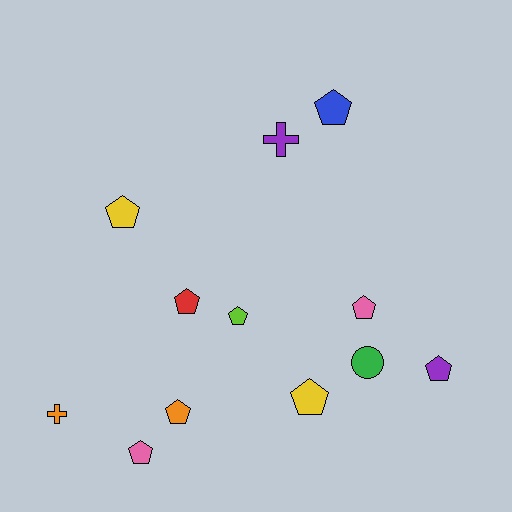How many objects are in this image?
There are 12 objects.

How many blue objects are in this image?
There is 1 blue object.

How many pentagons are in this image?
There are 9 pentagons.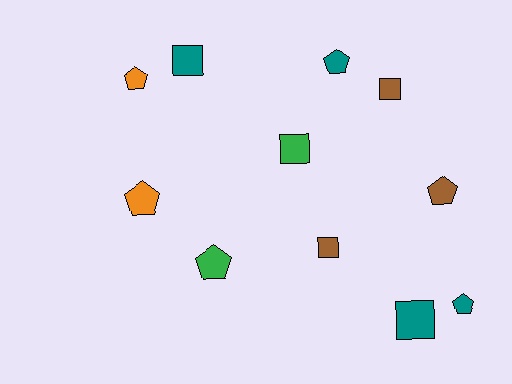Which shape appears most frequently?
Pentagon, with 6 objects.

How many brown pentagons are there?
There is 1 brown pentagon.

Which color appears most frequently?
Teal, with 4 objects.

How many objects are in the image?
There are 11 objects.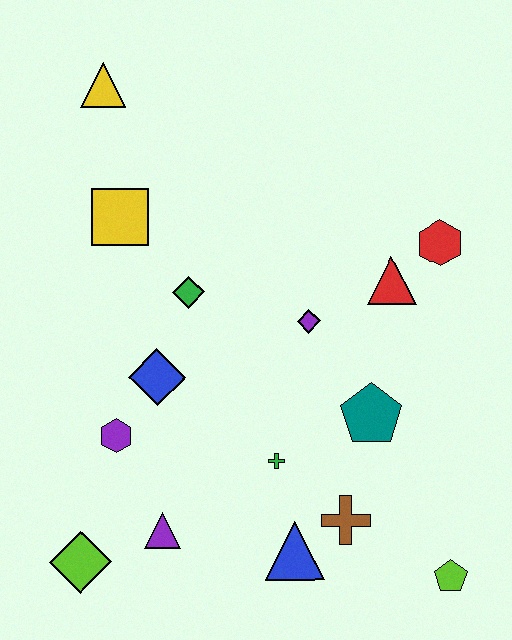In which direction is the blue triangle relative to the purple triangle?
The blue triangle is to the right of the purple triangle.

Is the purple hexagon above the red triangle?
No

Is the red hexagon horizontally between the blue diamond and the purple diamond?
No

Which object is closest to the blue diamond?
The purple hexagon is closest to the blue diamond.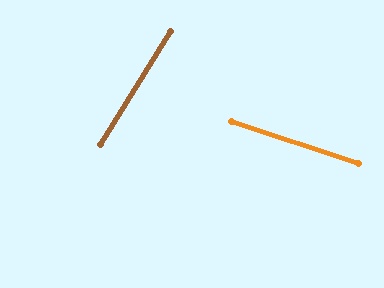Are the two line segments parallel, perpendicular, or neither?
Neither parallel nor perpendicular — they differ by about 76°.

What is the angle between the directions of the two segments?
Approximately 76 degrees.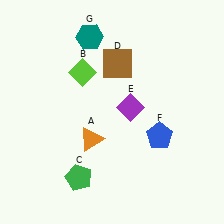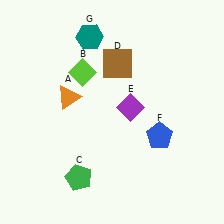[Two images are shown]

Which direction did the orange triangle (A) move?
The orange triangle (A) moved up.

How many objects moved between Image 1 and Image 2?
1 object moved between the two images.